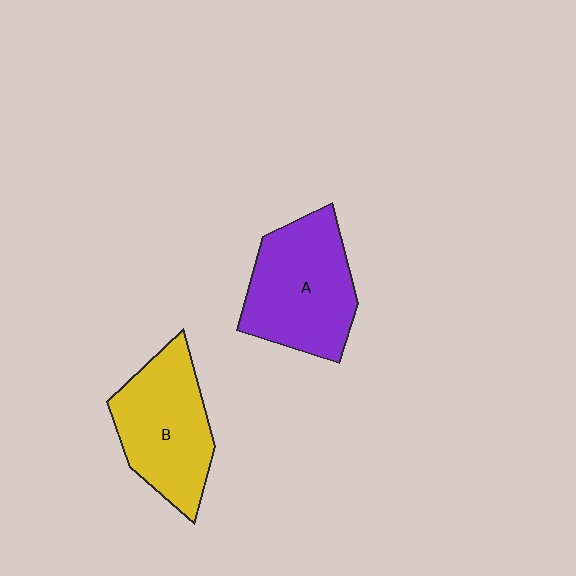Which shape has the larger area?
Shape A (purple).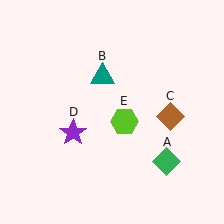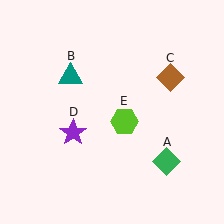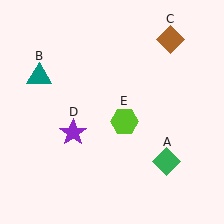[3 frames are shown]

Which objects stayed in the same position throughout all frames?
Green diamond (object A) and purple star (object D) and lime hexagon (object E) remained stationary.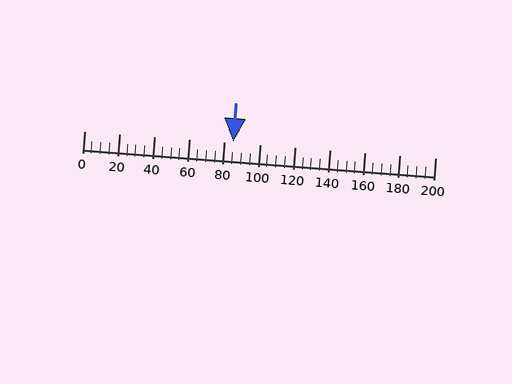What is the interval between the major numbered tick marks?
The major tick marks are spaced 20 units apart.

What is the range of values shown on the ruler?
The ruler shows values from 0 to 200.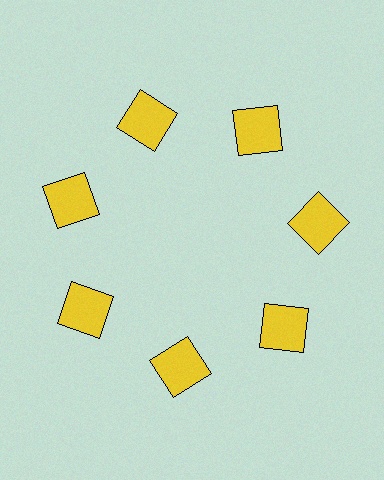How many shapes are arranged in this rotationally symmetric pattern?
There are 7 shapes, arranged in 7 groups of 1.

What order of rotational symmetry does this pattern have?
This pattern has 7-fold rotational symmetry.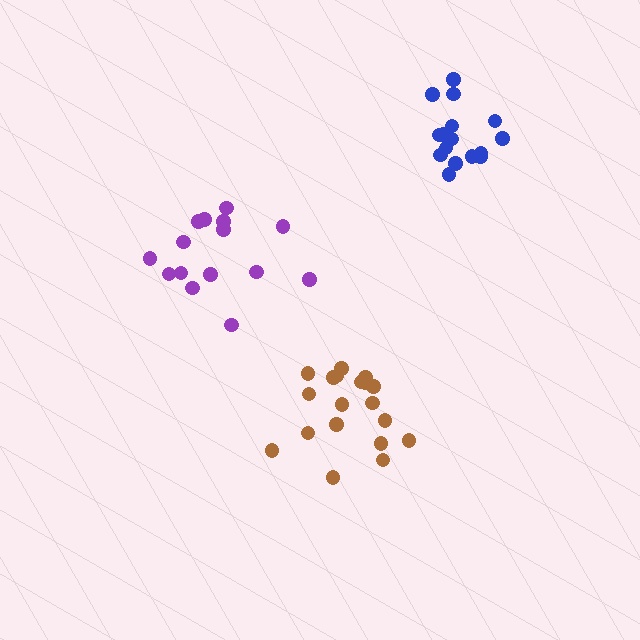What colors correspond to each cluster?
The clusters are colored: blue, purple, brown.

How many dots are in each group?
Group 1: 16 dots, Group 2: 15 dots, Group 3: 19 dots (50 total).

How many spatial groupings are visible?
There are 3 spatial groupings.